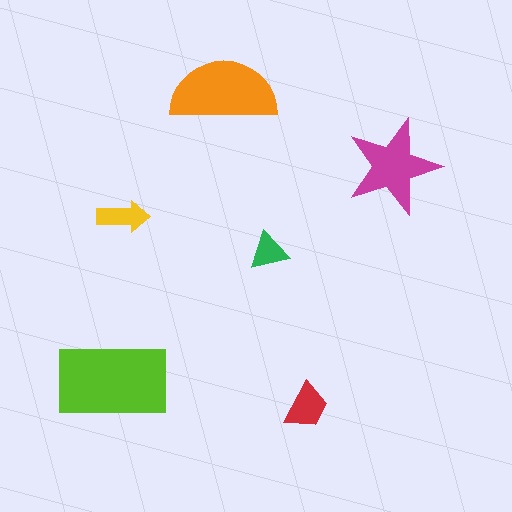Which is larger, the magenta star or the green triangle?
The magenta star.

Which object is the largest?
The lime rectangle.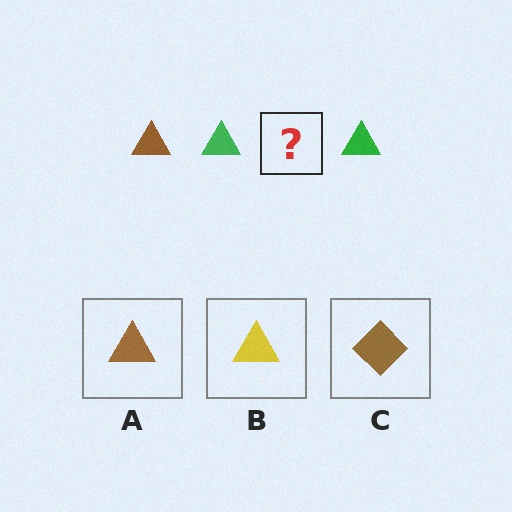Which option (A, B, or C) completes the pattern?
A.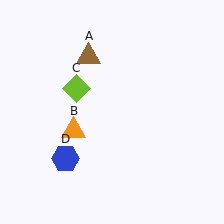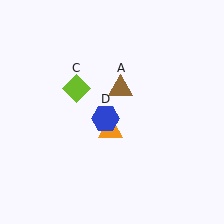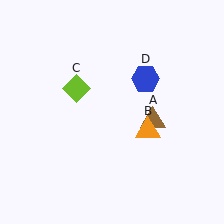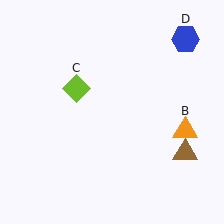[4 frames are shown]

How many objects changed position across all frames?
3 objects changed position: brown triangle (object A), orange triangle (object B), blue hexagon (object D).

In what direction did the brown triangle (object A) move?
The brown triangle (object A) moved down and to the right.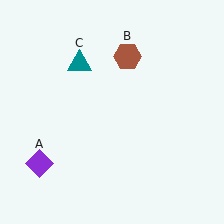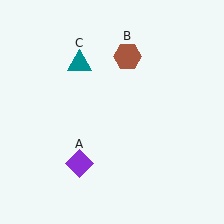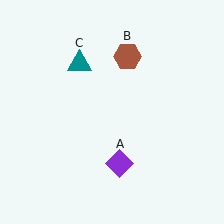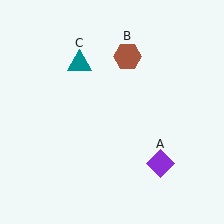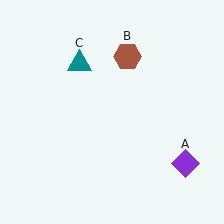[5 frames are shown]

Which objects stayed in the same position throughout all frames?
Brown hexagon (object B) and teal triangle (object C) remained stationary.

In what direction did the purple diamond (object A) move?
The purple diamond (object A) moved right.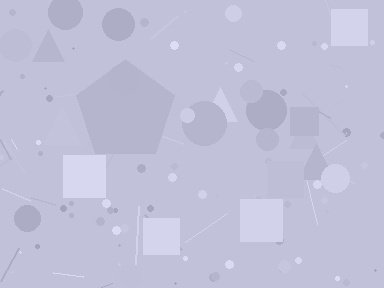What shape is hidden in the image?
A pentagon is hidden in the image.